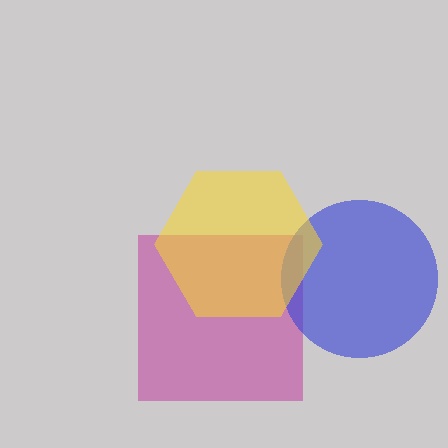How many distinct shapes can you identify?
There are 3 distinct shapes: a magenta square, a blue circle, a yellow hexagon.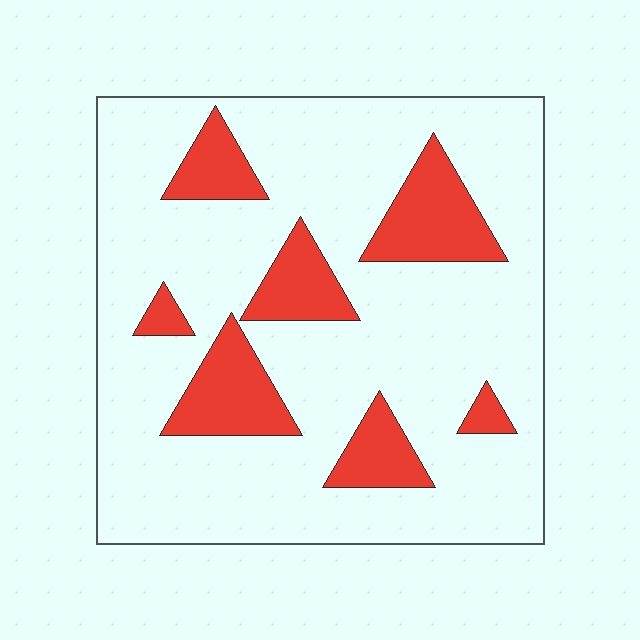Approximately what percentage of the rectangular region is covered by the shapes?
Approximately 20%.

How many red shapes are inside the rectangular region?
7.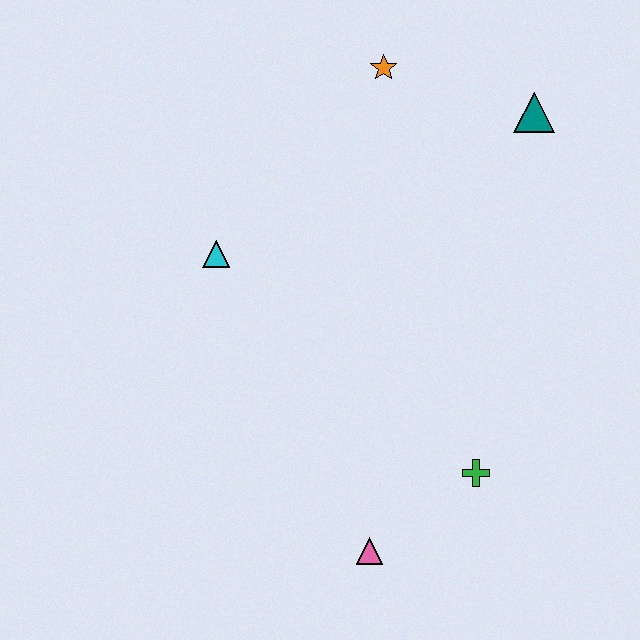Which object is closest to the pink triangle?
The green cross is closest to the pink triangle.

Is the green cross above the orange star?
No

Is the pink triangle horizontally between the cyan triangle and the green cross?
Yes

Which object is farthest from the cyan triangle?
The teal triangle is farthest from the cyan triangle.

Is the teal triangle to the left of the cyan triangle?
No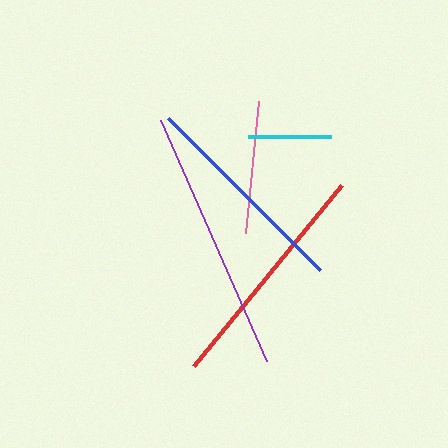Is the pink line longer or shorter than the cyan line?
The pink line is longer than the cyan line.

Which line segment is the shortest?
The cyan line is the shortest at approximately 83 pixels.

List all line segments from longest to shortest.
From longest to shortest: purple, red, blue, pink, cyan.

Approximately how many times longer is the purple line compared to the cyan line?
The purple line is approximately 3.2 times the length of the cyan line.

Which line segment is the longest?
The purple line is the longest at approximately 263 pixels.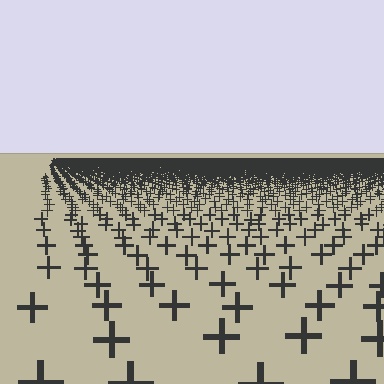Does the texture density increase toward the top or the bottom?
Density increases toward the top.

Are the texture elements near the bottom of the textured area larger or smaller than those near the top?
Larger. Near the bottom, elements are closer to the viewer and appear at a bigger on-screen size.